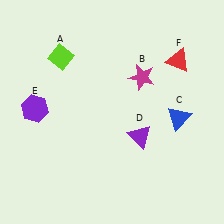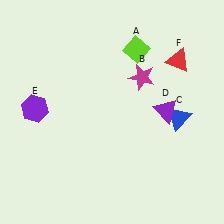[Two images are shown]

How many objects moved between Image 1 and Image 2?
2 objects moved between the two images.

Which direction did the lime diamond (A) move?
The lime diamond (A) moved right.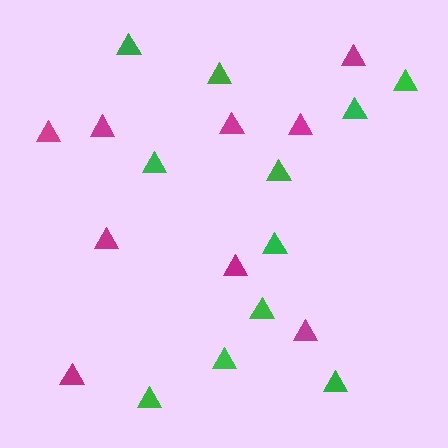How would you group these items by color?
There are 2 groups: one group of magenta triangles (9) and one group of green triangles (11).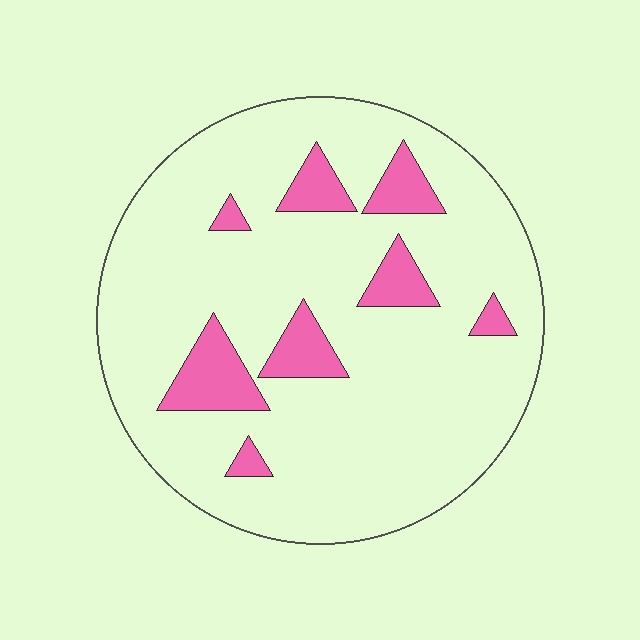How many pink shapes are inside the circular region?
8.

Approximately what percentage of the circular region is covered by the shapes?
Approximately 15%.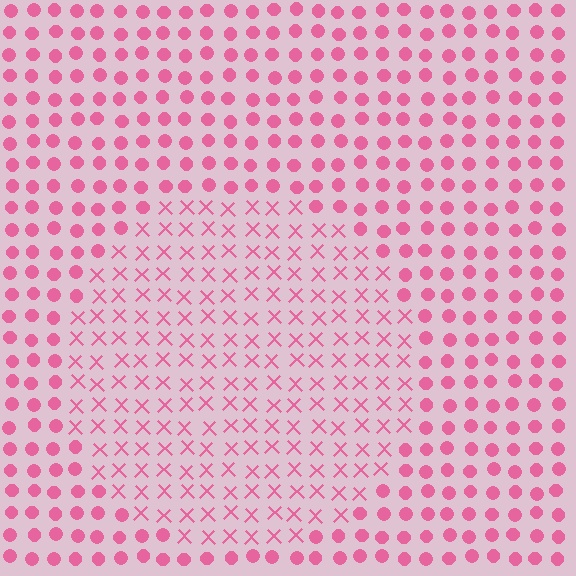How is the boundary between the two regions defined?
The boundary is defined by a change in element shape: X marks inside vs. circles outside. All elements share the same color and spacing.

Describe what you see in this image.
The image is filled with small pink elements arranged in a uniform grid. A circle-shaped region contains X marks, while the surrounding area contains circles. The boundary is defined purely by the change in element shape.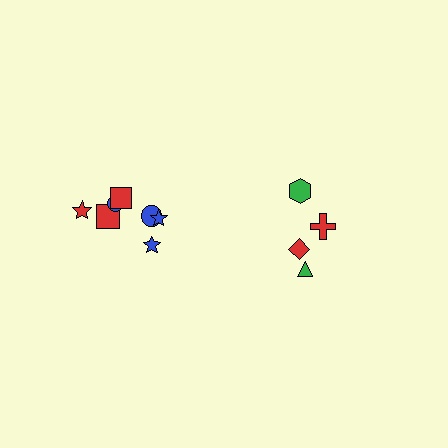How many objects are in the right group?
There are 4 objects.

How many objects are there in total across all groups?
There are 11 objects.